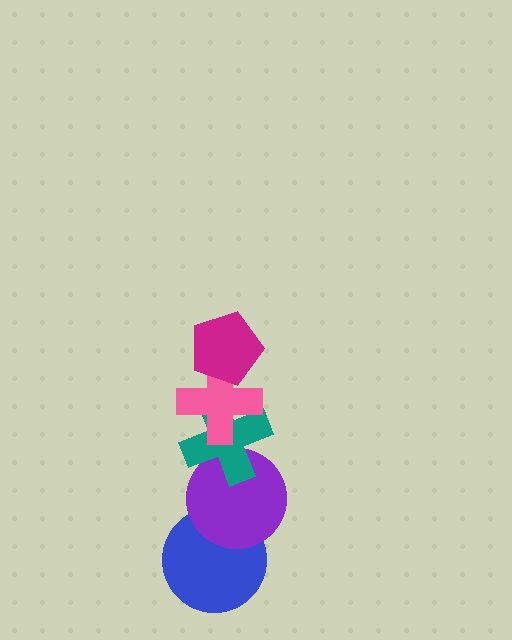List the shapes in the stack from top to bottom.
From top to bottom: the magenta pentagon, the pink cross, the teal cross, the purple circle, the blue circle.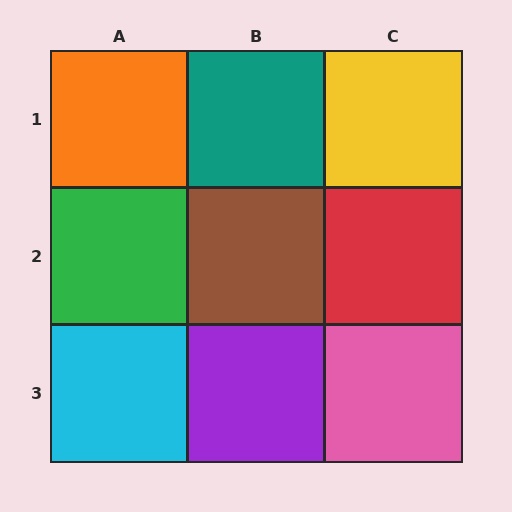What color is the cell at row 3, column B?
Purple.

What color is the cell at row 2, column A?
Green.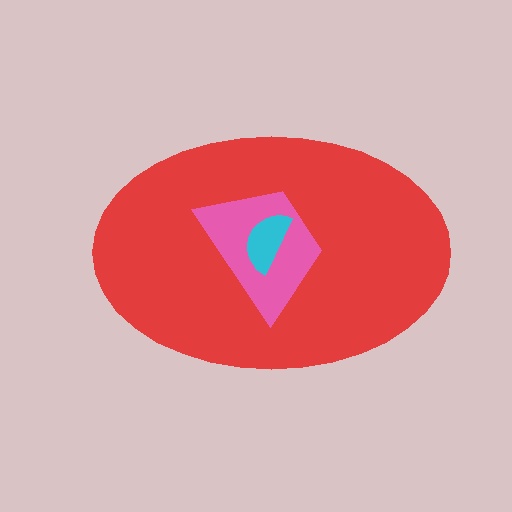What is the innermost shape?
The cyan semicircle.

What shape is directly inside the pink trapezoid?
The cyan semicircle.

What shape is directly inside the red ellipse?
The pink trapezoid.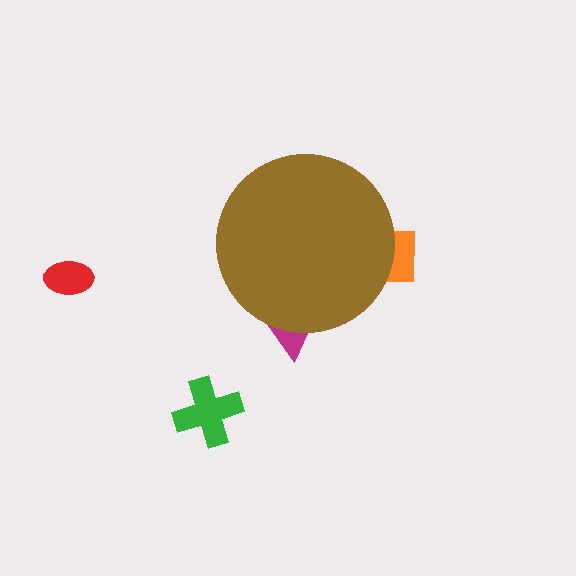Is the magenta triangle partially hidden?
Yes, the magenta triangle is partially hidden behind the brown circle.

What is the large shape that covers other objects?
A brown circle.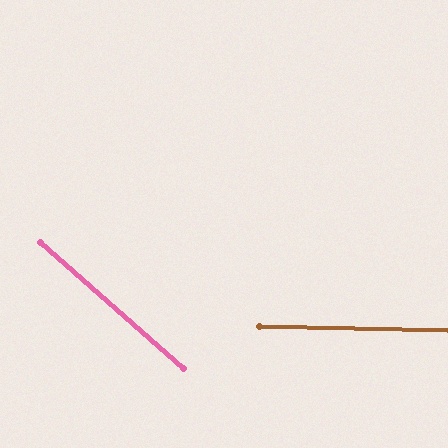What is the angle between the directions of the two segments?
Approximately 40 degrees.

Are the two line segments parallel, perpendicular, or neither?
Neither parallel nor perpendicular — they differ by about 40°.